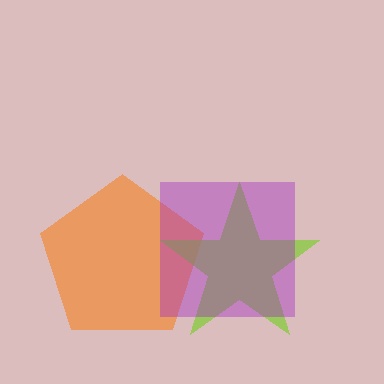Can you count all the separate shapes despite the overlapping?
Yes, there are 3 separate shapes.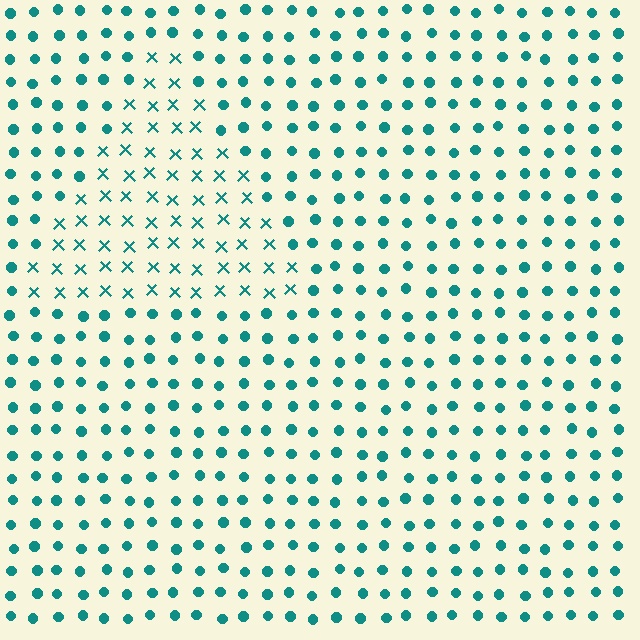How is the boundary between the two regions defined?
The boundary is defined by a change in element shape: X marks inside vs. circles outside. All elements share the same color and spacing.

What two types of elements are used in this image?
The image uses X marks inside the triangle region and circles outside it.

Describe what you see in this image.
The image is filled with small teal elements arranged in a uniform grid. A triangle-shaped region contains X marks, while the surrounding area contains circles. The boundary is defined purely by the change in element shape.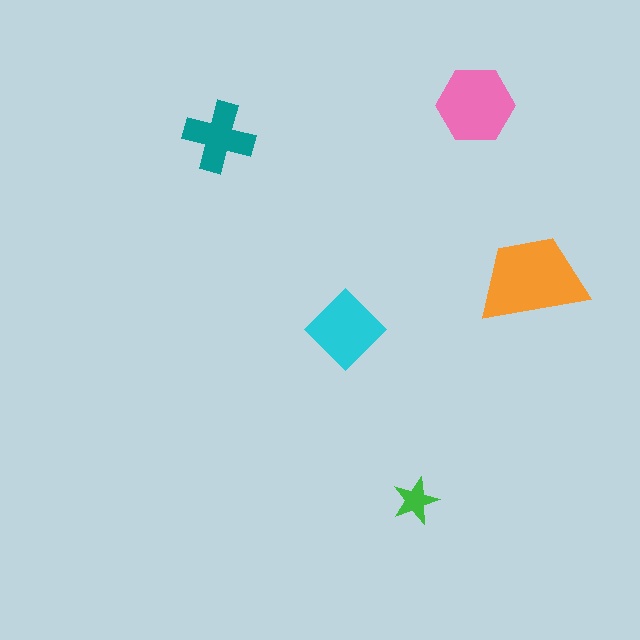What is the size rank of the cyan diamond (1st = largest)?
3rd.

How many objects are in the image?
There are 5 objects in the image.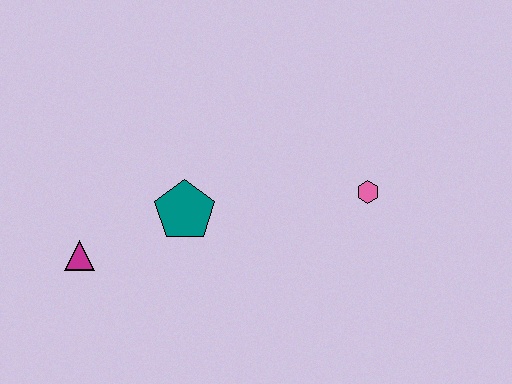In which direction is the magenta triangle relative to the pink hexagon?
The magenta triangle is to the left of the pink hexagon.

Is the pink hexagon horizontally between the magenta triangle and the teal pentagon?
No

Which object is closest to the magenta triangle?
The teal pentagon is closest to the magenta triangle.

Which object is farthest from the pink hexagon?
The magenta triangle is farthest from the pink hexagon.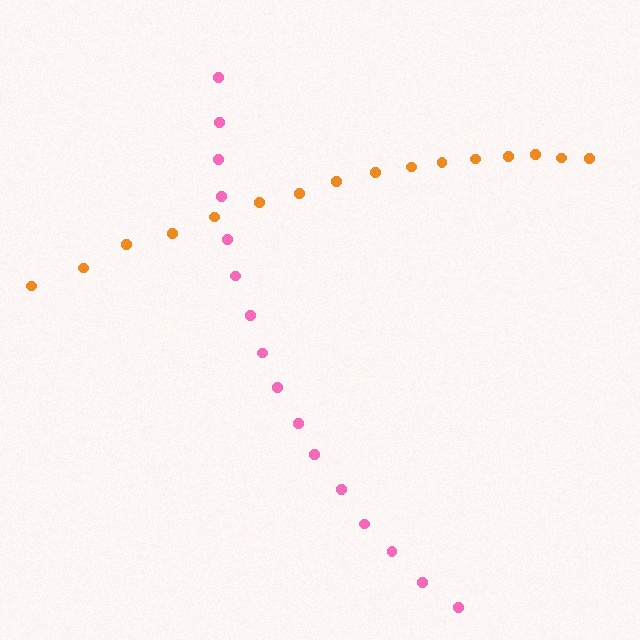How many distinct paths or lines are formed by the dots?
There are 2 distinct paths.